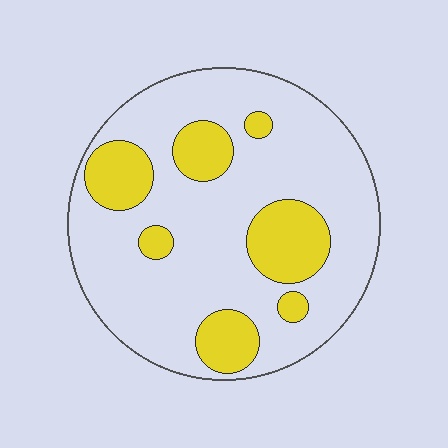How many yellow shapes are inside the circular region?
7.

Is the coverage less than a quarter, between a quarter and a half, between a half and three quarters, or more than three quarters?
Less than a quarter.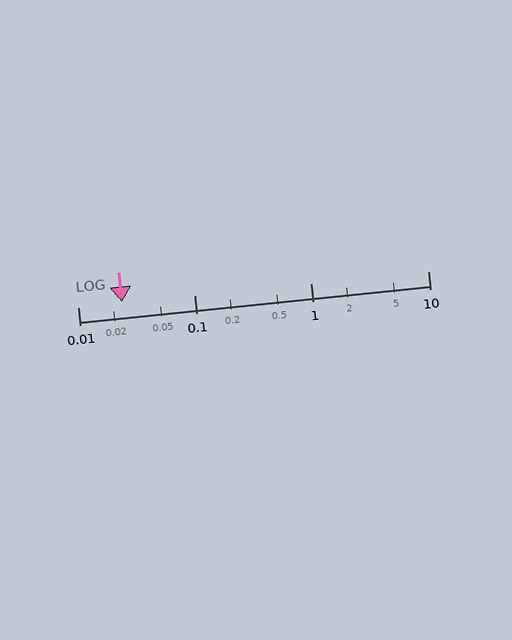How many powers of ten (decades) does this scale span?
The scale spans 3 decades, from 0.01 to 10.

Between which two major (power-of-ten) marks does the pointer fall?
The pointer is between 0.01 and 0.1.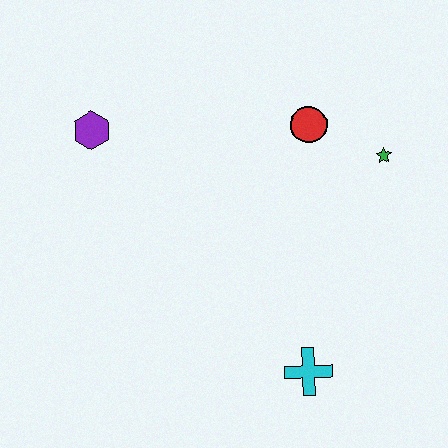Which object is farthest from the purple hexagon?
The cyan cross is farthest from the purple hexagon.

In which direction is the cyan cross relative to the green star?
The cyan cross is below the green star.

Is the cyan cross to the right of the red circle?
No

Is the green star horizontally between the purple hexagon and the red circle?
No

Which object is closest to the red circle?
The green star is closest to the red circle.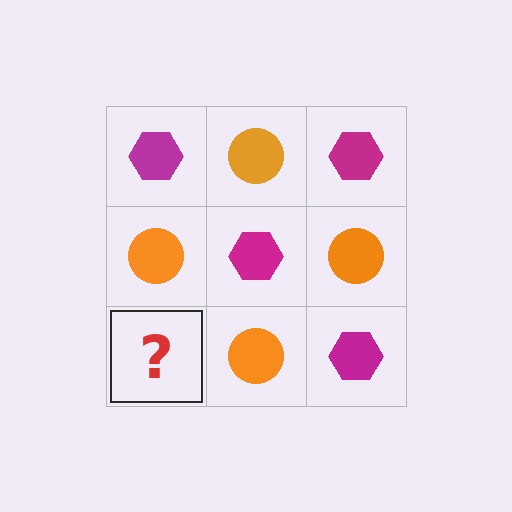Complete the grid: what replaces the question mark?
The question mark should be replaced with a magenta hexagon.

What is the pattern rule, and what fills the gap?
The rule is that it alternates magenta hexagon and orange circle in a checkerboard pattern. The gap should be filled with a magenta hexagon.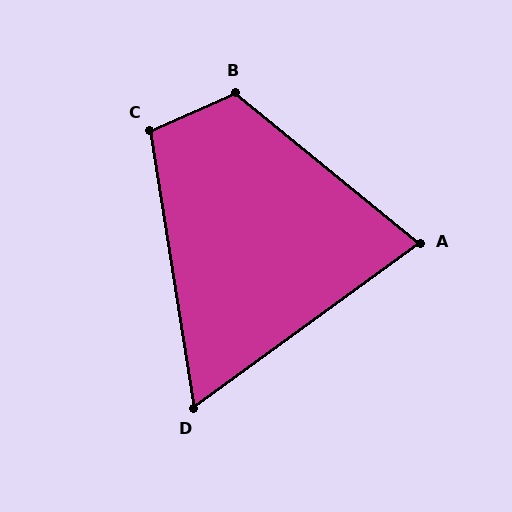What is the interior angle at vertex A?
Approximately 75 degrees (acute).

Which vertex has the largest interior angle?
B, at approximately 117 degrees.